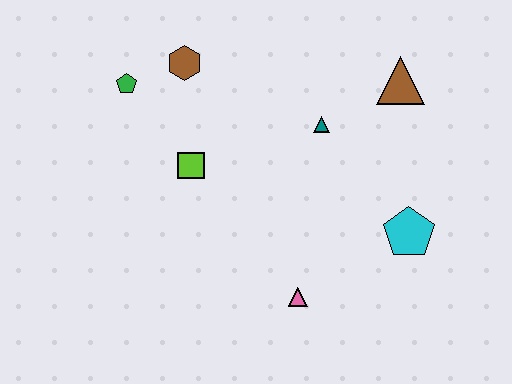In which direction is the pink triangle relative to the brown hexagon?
The pink triangle is below the brown hexagon.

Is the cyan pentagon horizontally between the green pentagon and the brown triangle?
No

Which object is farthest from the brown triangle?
The green pentagon is farthest from the brown triangle.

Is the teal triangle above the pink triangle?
Yes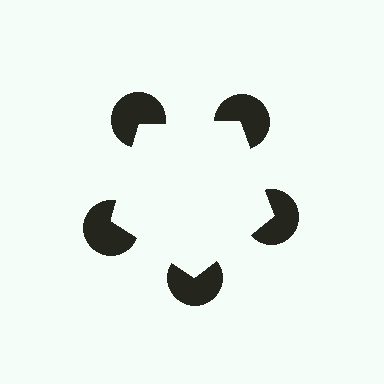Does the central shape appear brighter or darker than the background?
It typically appears slightly brighter than the background, even though no actual brightness change is drawn.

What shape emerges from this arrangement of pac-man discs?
An illusory pentagon — its edges are inferred from the aligned wedge cuts in the pac-man discs, not physically drawn.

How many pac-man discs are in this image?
There are 5 — one at each vertex of the illusory pentagon.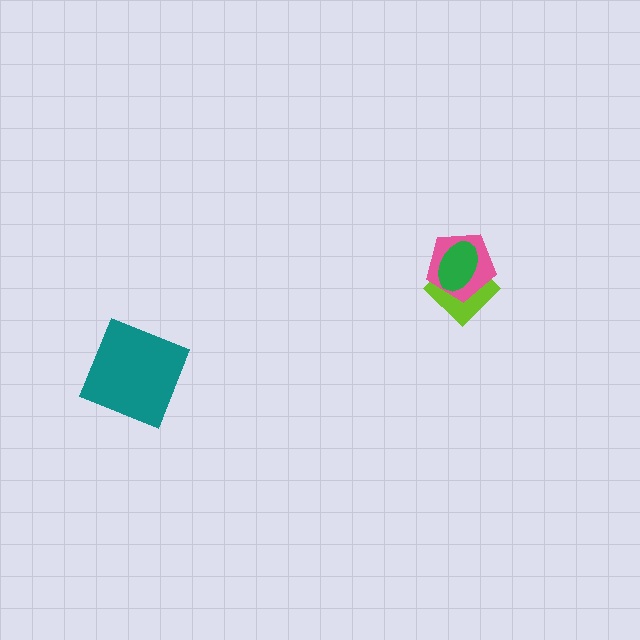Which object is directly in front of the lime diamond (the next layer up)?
The pink pentagon is directly in front of the lime diamond.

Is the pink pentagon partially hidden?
Yes, it is partially covered by another shape.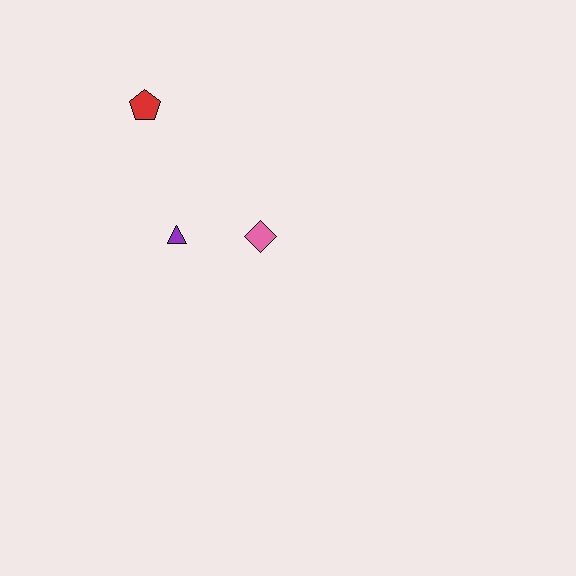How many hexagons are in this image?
There are no hexagons.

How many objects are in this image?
There are 3 objects.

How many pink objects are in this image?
There is 1 pink object.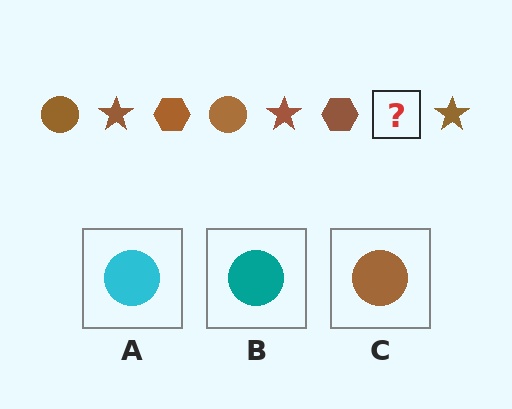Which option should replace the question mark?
Option C.